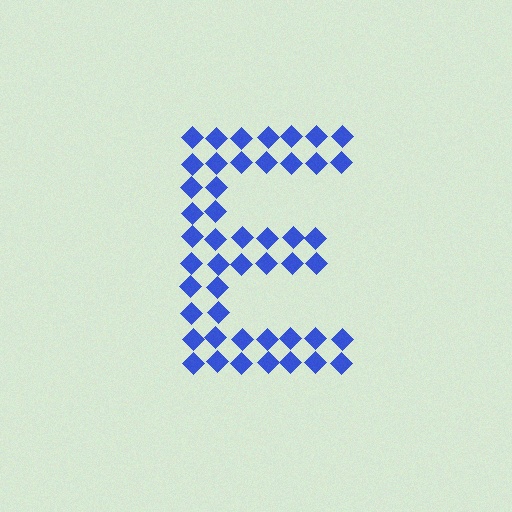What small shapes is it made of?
It is made of small diamonds.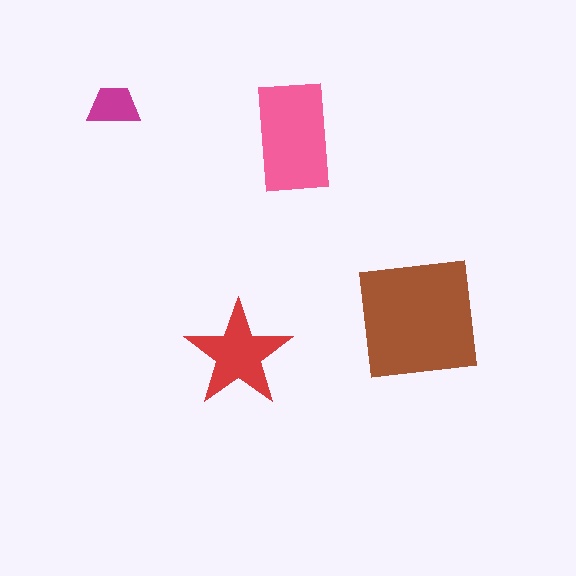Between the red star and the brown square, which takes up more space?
The brown square.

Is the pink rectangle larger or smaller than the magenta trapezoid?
Larger.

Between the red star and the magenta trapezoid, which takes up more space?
The red star.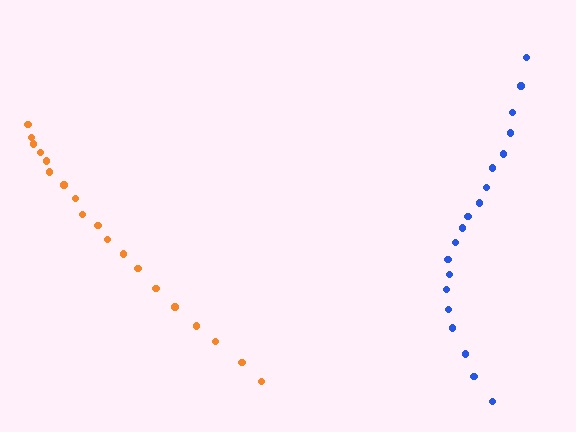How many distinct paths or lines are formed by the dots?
There are 2 distinct paths.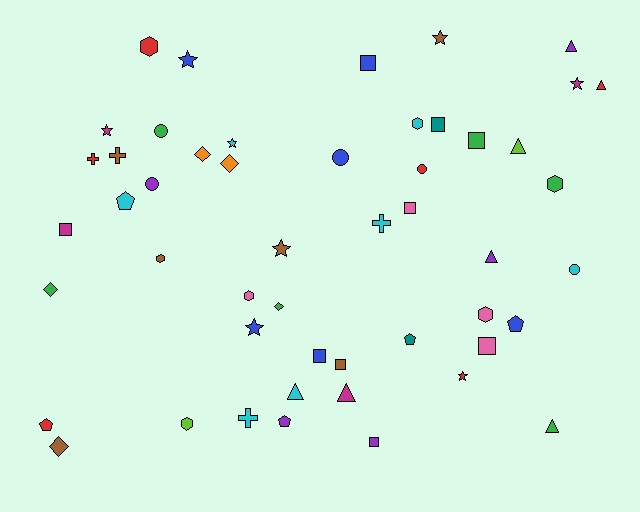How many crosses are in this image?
There are 4 crosses.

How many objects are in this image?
There are 50 objects.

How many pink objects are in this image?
There are 4 pink objects.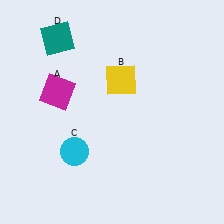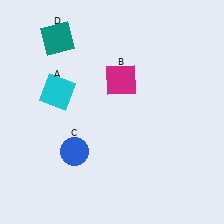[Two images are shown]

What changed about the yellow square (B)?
In Image 1, B is yellow. In Image 2, it changed to magenta.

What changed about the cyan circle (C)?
In Image 1, C is cyan. In Image 2, it changed to blue.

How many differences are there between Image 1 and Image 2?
There are 3 differences between the two images.